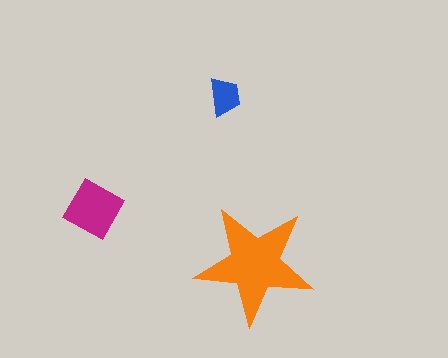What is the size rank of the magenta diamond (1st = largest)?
2nd.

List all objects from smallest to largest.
The blue trapezoid, the magenta diamond, the orange star.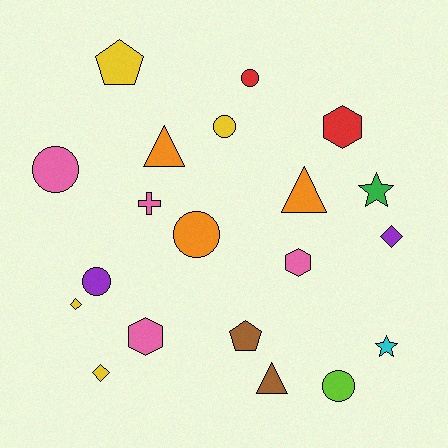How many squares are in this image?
There are no squares.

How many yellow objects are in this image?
There are 4 yellow objects.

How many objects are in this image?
There are 20 objects.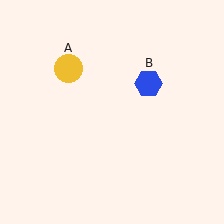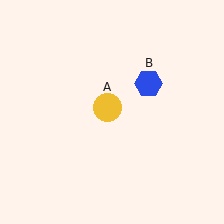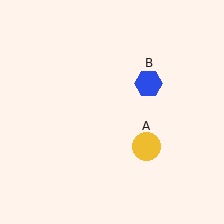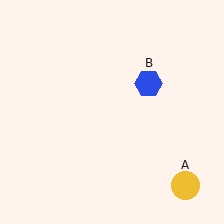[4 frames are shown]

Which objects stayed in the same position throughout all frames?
Blue hexagon (object B) remained stationary.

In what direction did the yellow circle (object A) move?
The yellow circle (object A) moved down and to the right.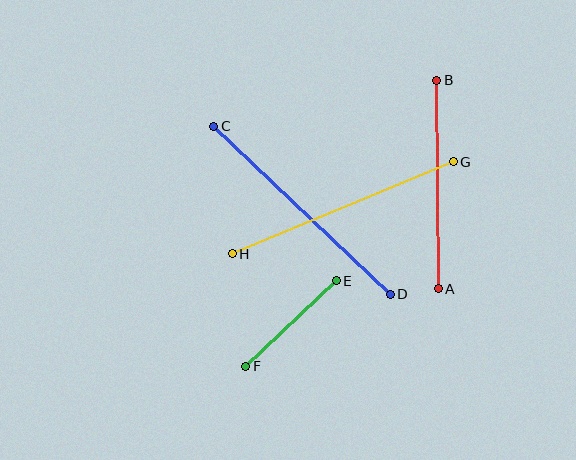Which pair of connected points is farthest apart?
Points C and D are farthest apart.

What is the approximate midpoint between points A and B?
The midpoint is at approximately (438, 184) pixels.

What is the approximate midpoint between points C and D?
The midpoint is at approximately (302, 210) pixels.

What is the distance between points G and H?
The distance is approximately 239 pixels.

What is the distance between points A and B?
The distance is approximately 209 pixels.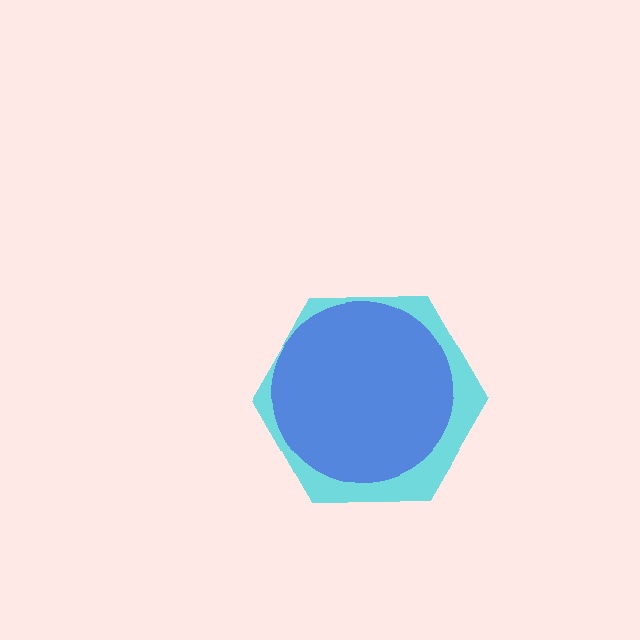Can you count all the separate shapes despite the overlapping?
Yes, there are 2 separate shapes.